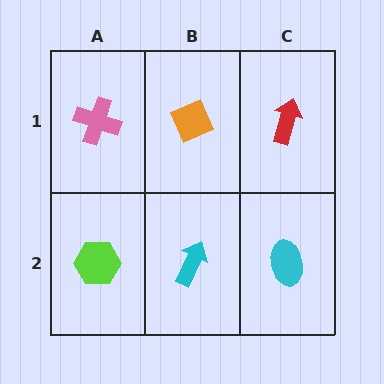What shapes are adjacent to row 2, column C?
A red arrow (row 1, column C), a cyan arrow (row 2, column B).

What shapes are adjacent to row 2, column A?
A pink cross (row 1, column A), a cyan arrow (row 2, column B).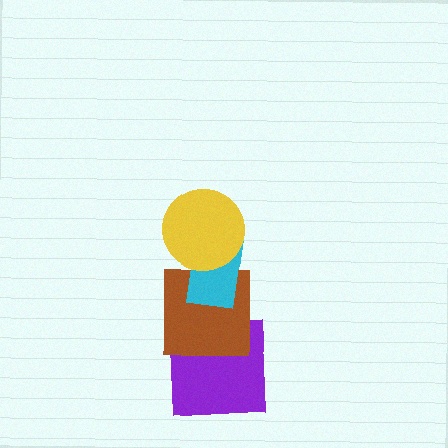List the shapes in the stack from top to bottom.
From top to bottom: the yellow circle, the cyan rectangle, the brown square, the purple square.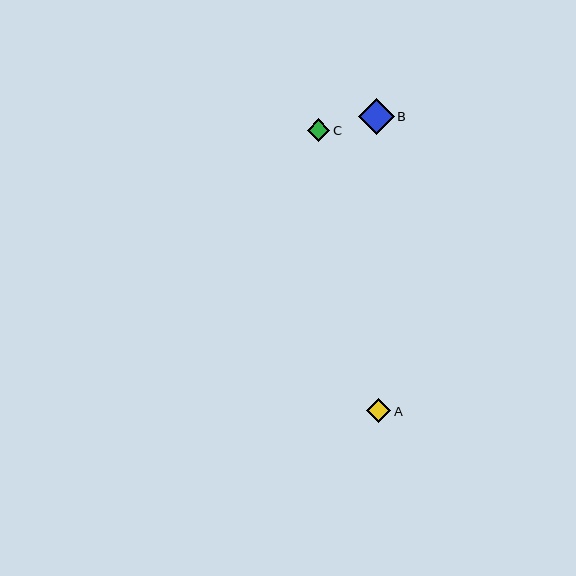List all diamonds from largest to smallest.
From largest to smallest: B, A, C.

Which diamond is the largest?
Diamond B is the largest with a size of approximately 36 pixels.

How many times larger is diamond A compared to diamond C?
Diamond A is approximately 1.1 times the size of diamond C.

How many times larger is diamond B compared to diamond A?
Diamond B is approximately 1.5 times the size of diamond A.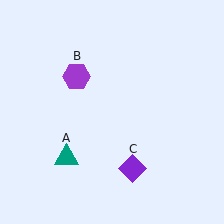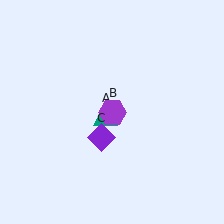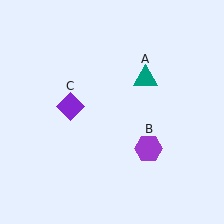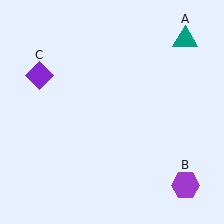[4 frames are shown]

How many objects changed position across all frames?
3 objects changed position: teal triangle (object A), purple hexagon (object B), purple diamond (object C).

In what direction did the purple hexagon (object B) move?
The purple hexagon (object B) moved down and to the right.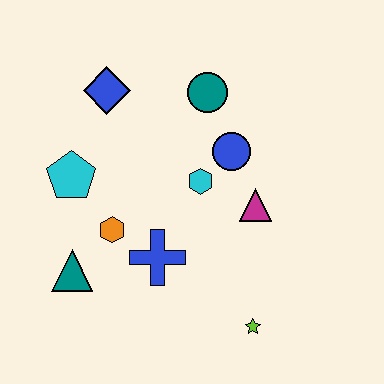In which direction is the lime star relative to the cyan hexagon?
The lime star is below the cyan hexagon.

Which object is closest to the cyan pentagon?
The orange hexagon is closest to the cyan pentagon.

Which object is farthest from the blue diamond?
The lime star is farthest from the blue diamond.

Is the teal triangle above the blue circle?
No